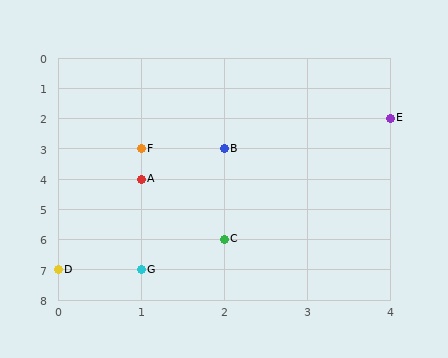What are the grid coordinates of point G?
Point G is at grid coordinates (1, 7).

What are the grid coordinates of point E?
Point E is at grid coordinates (4, 2).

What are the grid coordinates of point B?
Point B is at grid coordinates (2, 3).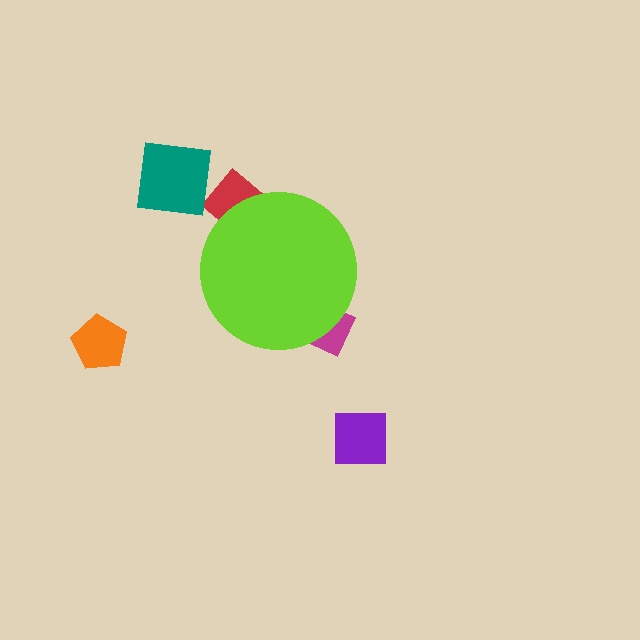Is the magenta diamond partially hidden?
Yes, the magenta diamond is partially hidden behind the lime circle.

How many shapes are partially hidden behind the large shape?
2 shapes are partially hidden.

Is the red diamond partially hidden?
Yes, the red diamond is partially hidden behind the lime circle.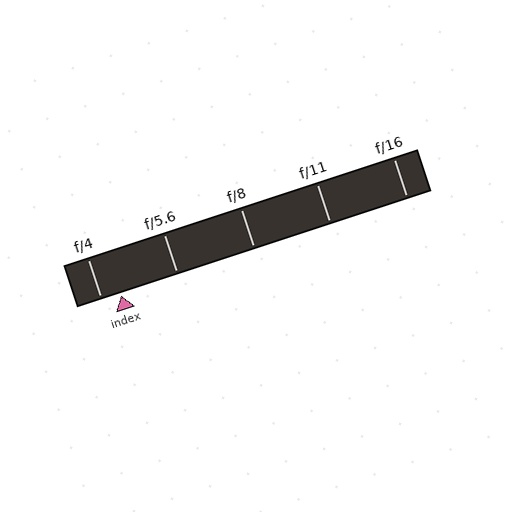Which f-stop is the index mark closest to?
The index mark is closest to f/4.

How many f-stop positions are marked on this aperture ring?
There are 5 f-stop positions marked.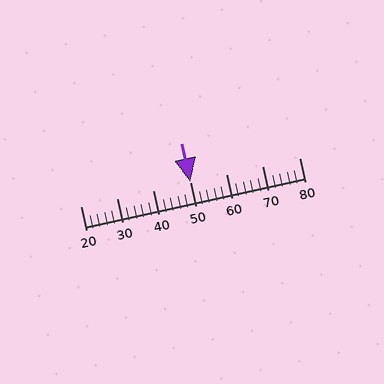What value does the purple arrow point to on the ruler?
The purple arrow points to approximately 50.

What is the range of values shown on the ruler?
The ruler shows values from 20 to 80.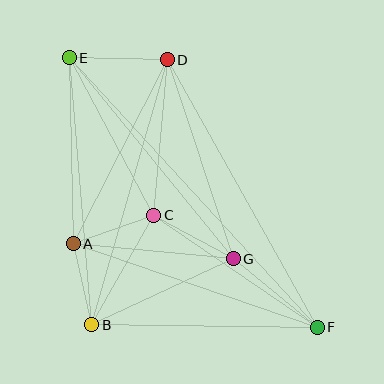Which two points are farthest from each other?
Points E and F are farthest from each other.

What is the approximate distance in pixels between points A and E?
The distance between A and E is approximately 186 pixels.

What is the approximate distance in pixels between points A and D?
The distance between A and D is approximately 207 pixels.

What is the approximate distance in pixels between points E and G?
The distance between E and G is approximately 259 pixels.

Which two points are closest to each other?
Points A and B are closest to each other.